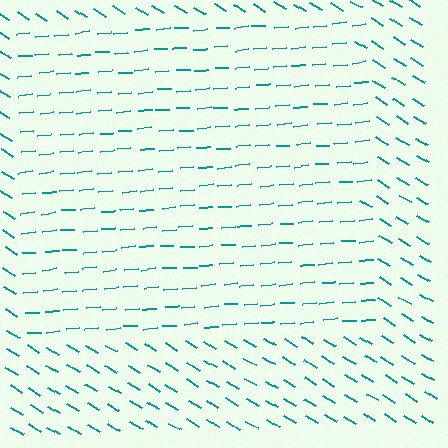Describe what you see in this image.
The image is filled with small teal line segments. A rectangle region in the image has lines oriented differently from the surrounding lines, creating a visible texture boundary.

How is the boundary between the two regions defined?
The boundary is defined purely by a change in line orientation (approximately 35 degrees difference). All lines are the same color and thickness.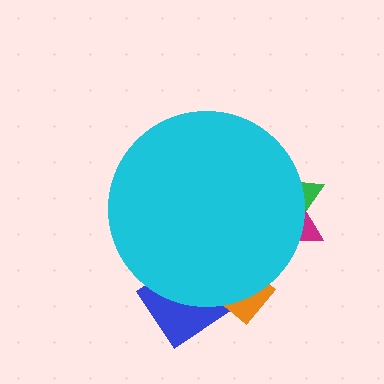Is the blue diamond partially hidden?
Yes, the blue diamond is partially hidden behind the cyan circle.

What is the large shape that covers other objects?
A cyan circle.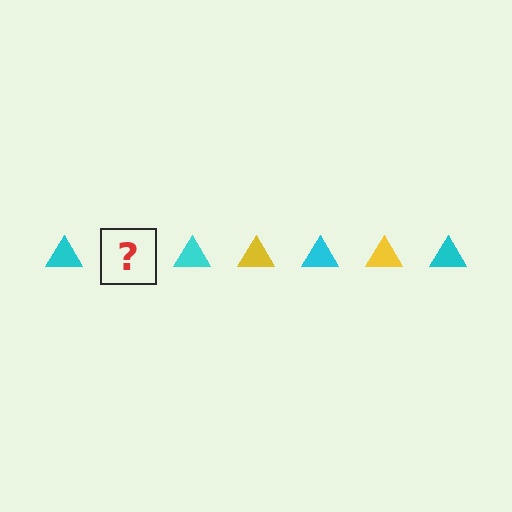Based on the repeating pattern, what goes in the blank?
The blank should be a yellow triangle.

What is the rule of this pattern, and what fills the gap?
The rule is that the pattern cycles through cyan, yellow triangles. The gap should be filled with a yellow triangle.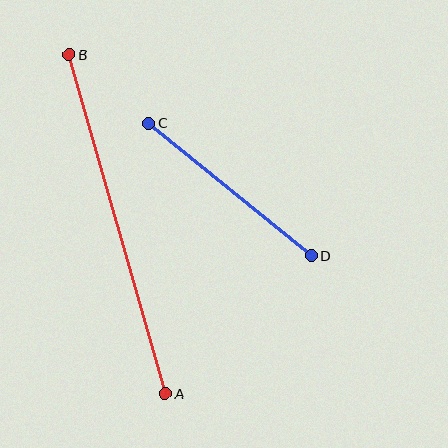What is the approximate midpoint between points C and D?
The midpoint is at approximately (230, 190) pixels.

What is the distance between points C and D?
The distance is approximately 210 pixels.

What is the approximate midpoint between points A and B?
The midpoint is at approximately (117, 224) pixels.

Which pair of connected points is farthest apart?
Points A and B are farthest apart.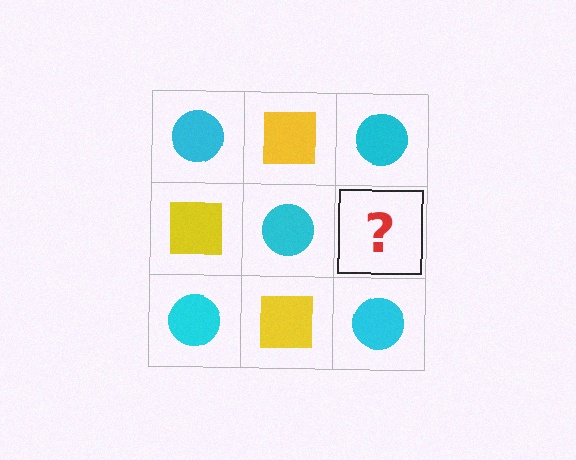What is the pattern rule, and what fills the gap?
The rule is that it alternates cyan circle and yellow square in a checkerboard pattern. The gap should be filled with a yellow square.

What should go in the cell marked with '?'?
The missing cell should contain a yellow square.